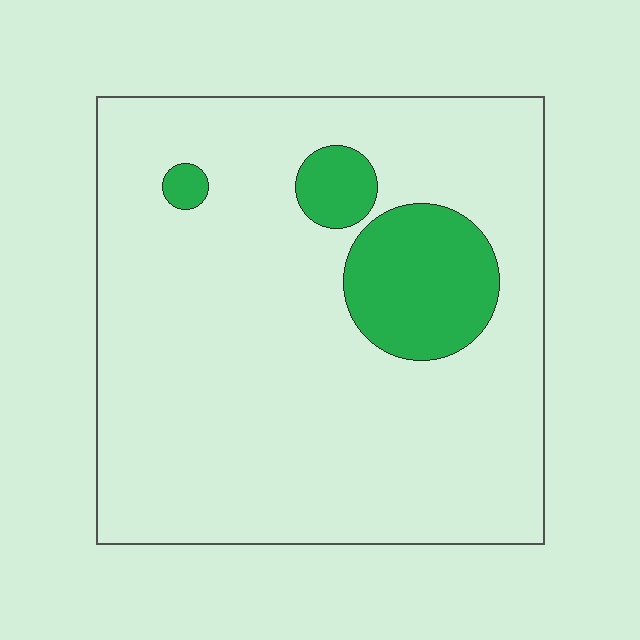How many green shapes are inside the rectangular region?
3.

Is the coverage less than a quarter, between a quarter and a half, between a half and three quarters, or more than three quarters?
Less than a quarter.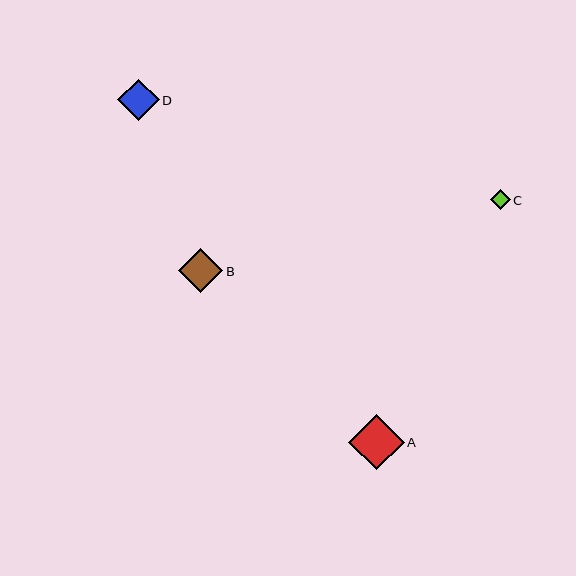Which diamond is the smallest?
Diamond C is the smallest with a size of approximately 20 pixels.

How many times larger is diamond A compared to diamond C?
Diamond A is approximately 2.8 times the size of diamond C.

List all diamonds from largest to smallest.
From largest to smallest: A, B, D, C.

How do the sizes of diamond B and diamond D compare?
Diamond B and diamond D are approximately the same size.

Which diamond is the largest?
Diamond A is the largest with a size of approximately 56 pixels.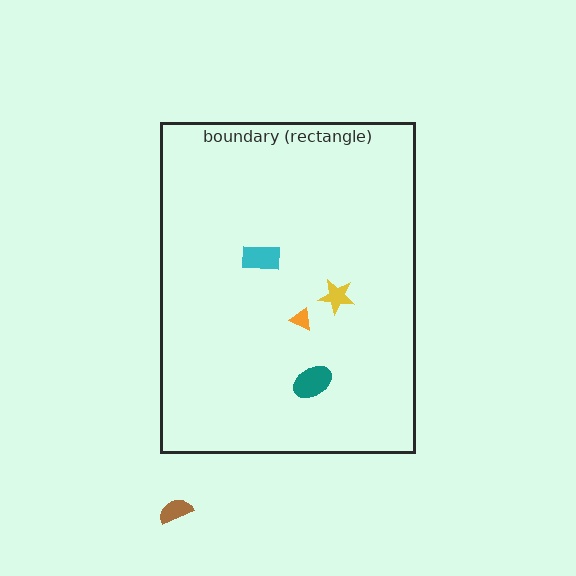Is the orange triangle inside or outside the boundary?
Inside.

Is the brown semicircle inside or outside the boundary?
Outside.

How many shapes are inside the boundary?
4 inside, 1 outside.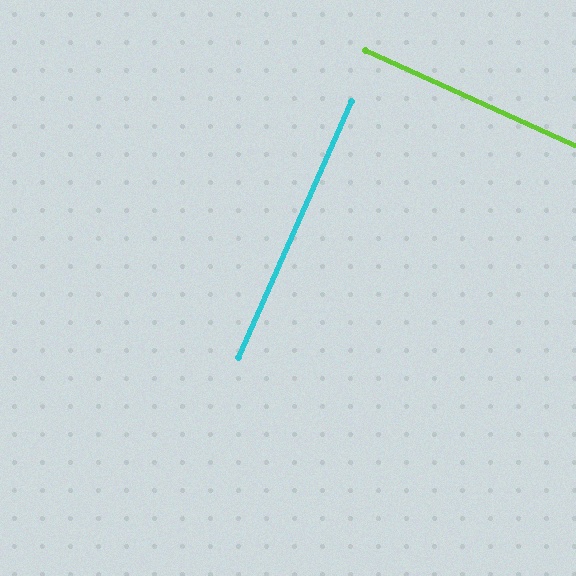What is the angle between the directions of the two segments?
Approximately 89 degrees.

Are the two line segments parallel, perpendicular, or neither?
Perpendicular — they meet at approximately 89°.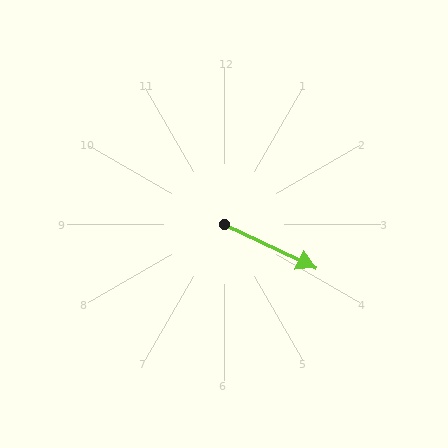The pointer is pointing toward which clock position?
Roughly 4 o'clock.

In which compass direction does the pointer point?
Southeast.